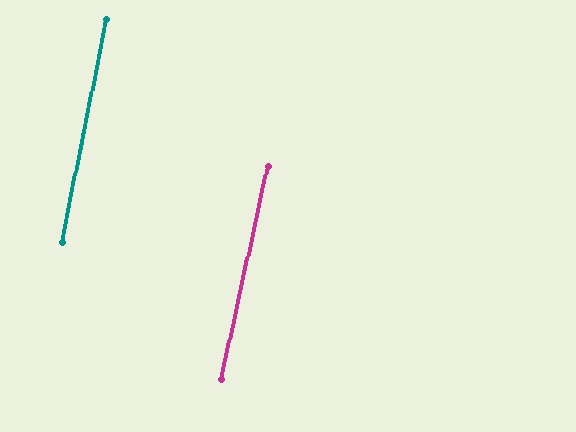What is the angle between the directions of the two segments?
Approximately 1 degree.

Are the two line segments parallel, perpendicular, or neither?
Parallel — their directions differ by only 1.0°.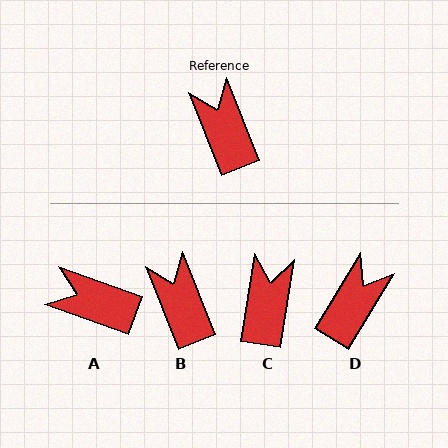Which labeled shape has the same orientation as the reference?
B.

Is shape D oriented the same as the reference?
No, it is off by about 53 degrees.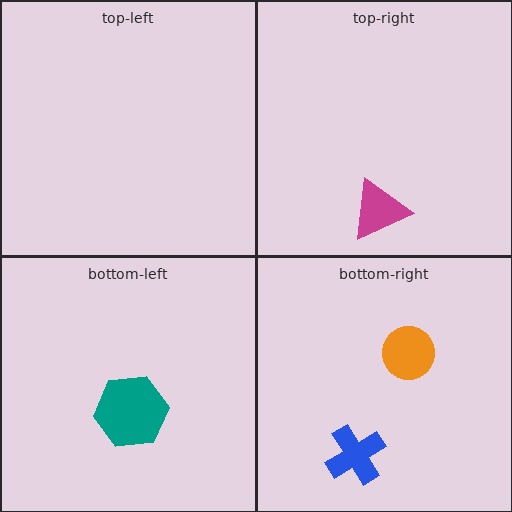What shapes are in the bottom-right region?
The blue cross, the orange circle.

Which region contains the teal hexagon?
The bottom-left region.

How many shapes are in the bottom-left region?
1.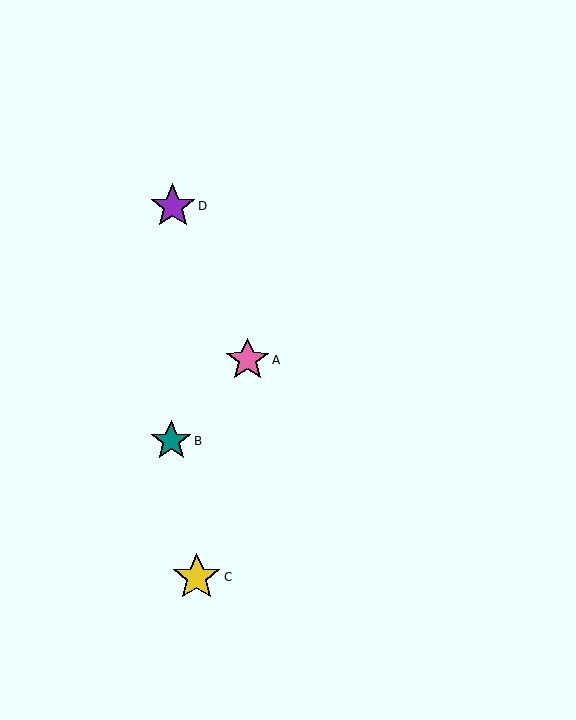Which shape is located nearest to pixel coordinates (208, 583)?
The yellow star (labeled C) at (197, 577) is nearest to that location.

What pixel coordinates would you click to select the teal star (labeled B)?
Click at (171, 441) to select the teal star B.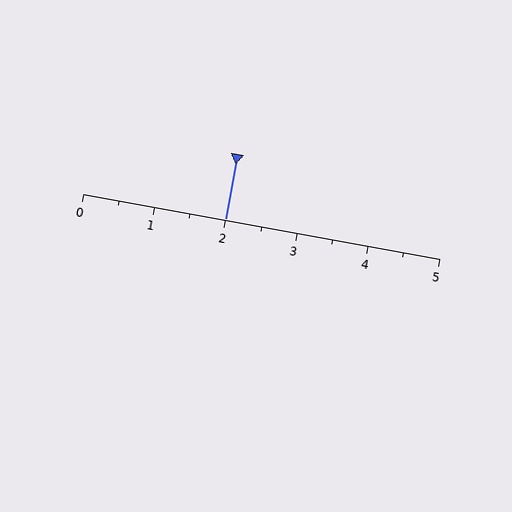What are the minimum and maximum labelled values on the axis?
The axis runs from 0 to 5.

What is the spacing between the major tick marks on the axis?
The major ticks are spaced 1 apart.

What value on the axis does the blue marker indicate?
The marker indicates approximately 2.